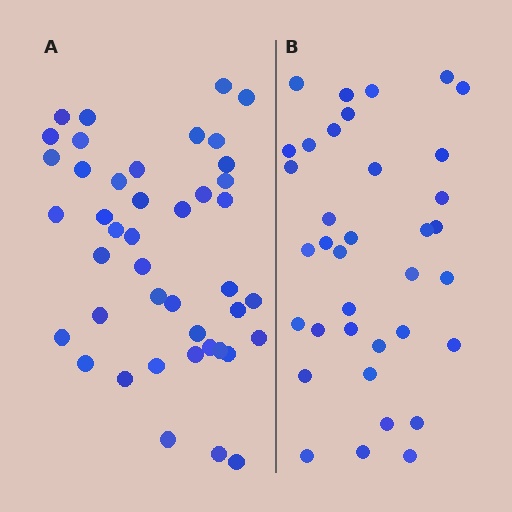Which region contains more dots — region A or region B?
Region A (the left region) has more dots.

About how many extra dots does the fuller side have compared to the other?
Region A has roughly 8 or so more dots than region B.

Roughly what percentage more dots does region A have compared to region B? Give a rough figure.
About 20% more.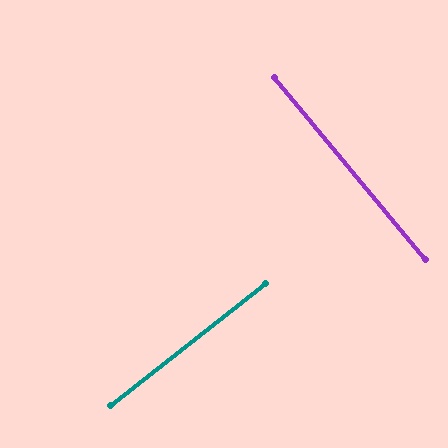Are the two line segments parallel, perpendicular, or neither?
Perpendicular — they meet at approximately 89°.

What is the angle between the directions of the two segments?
Approximately 89 degrees.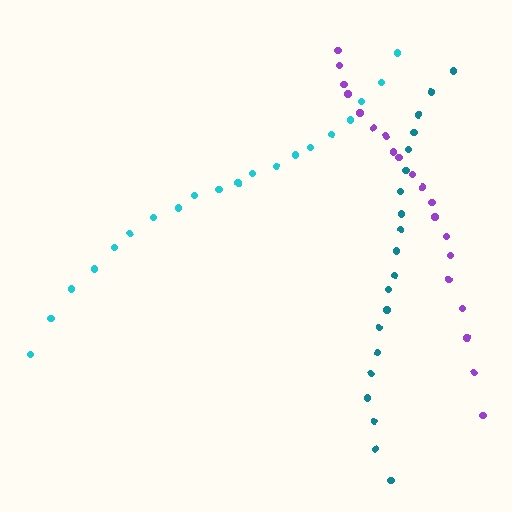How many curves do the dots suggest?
There are 3 distinct paths.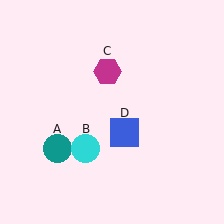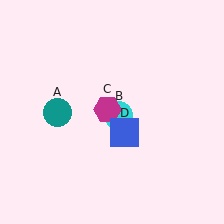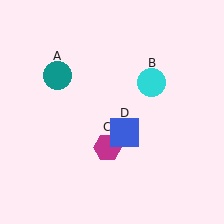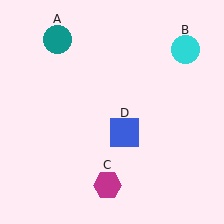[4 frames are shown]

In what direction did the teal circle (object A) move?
The teal circle (object A) moved up.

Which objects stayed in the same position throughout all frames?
Blue square (object D) remained stationary.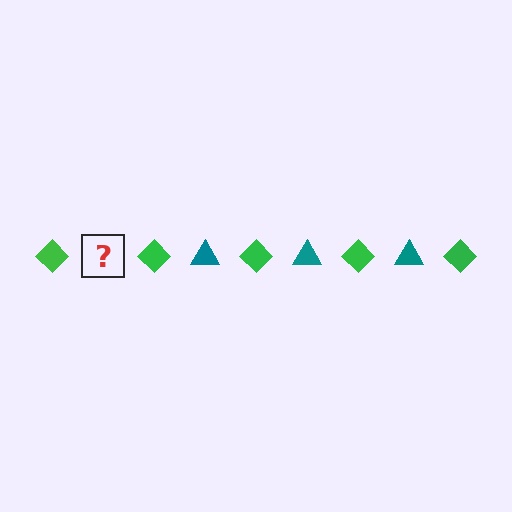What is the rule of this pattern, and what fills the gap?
The rule is that the pattern alternates between green diamond and teal triangle. The gap should be filled with a teal triangle.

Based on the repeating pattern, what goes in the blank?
The blank should be a teal triangle.